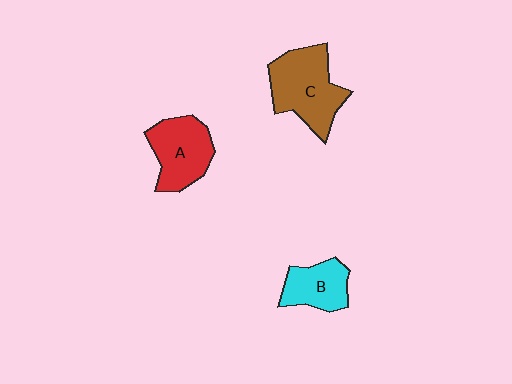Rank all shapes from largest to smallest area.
From largest to smallest: C (brown), A (red), B (cyan).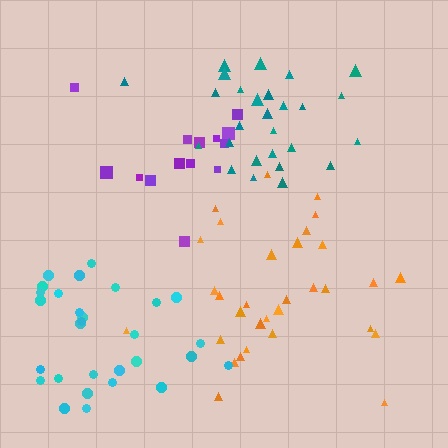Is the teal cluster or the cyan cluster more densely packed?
Teal.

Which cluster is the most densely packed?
Teal.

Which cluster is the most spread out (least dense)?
Cyan.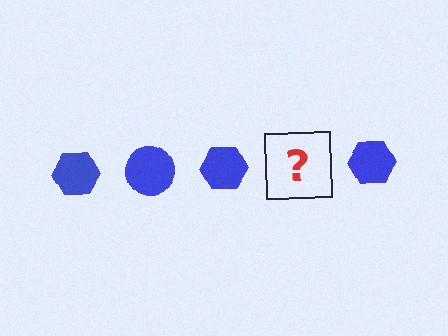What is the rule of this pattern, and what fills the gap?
The rule is that the pattern cycles through hexagon, circle shapes in blue. The gap should be filled with a blue circle.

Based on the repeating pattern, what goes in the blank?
The blank should be a blue circle.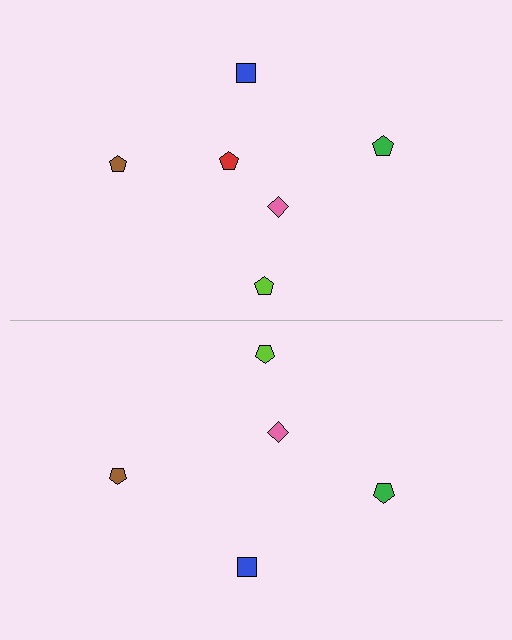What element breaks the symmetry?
A red pentagon is missing from the bottom side.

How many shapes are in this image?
There are 11 shapes in this image.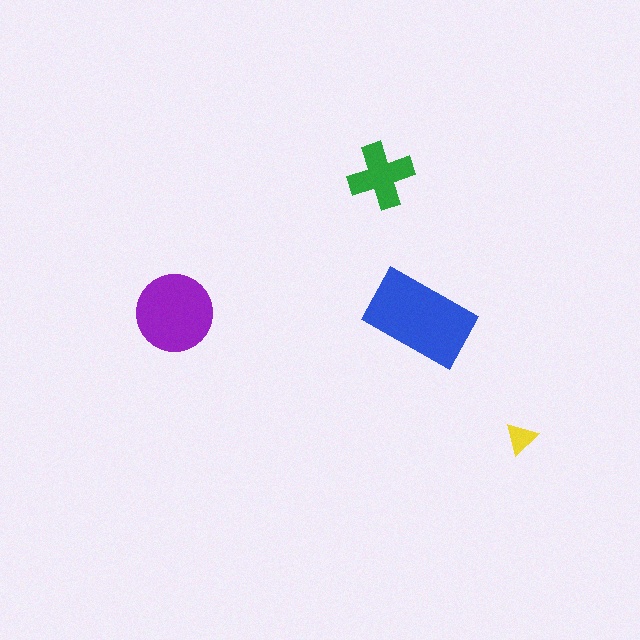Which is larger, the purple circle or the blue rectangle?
The blue rectangle.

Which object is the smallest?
The yellow triangle.